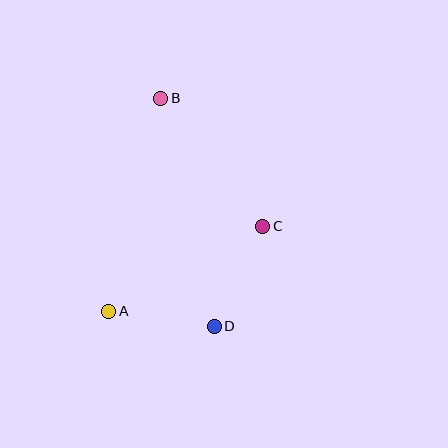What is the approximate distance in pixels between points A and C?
The distance between A and C is approximately 176 pixels.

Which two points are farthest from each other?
Points B and D are farthest from each other.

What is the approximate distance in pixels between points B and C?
The distance between B and C is approximately 164 pixels.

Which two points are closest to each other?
Points A and D are closest to each other.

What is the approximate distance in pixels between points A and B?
The distance between A and B is approximately 219 pixels.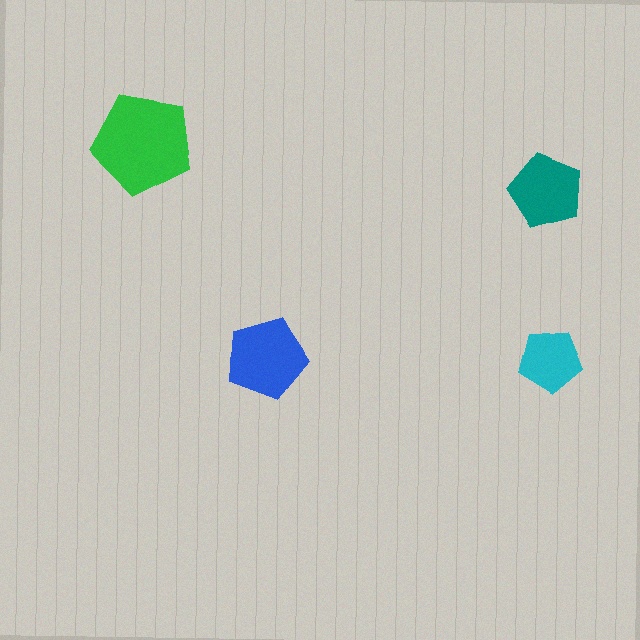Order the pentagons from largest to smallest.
the green one, the blue one, the teal one, the cyan one.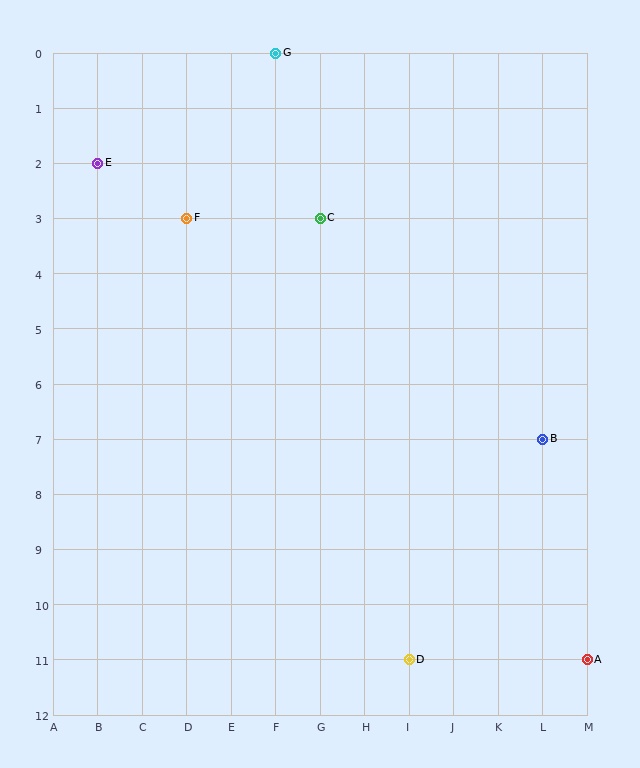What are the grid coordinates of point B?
Point B is at grid coordinates (L, 7).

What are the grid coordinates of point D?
Point D is at grid coordinates (I, 11).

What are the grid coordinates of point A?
Point A is at grid coordinates (M, 11).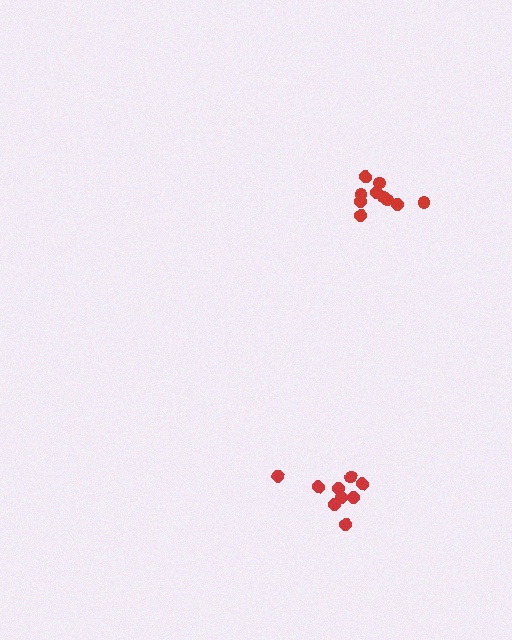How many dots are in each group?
Group 1: 9 dots, Group 2: 10 dots (19 total).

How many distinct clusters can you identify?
There are 2 distinct clusters.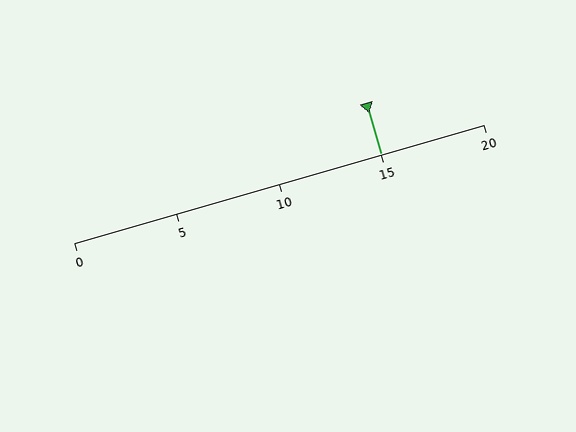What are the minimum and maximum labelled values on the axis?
The axis runs from 0 to 20.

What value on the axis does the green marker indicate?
The marker indicates approximately 15.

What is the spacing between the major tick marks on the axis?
The major ticks are spaced 5 apart.